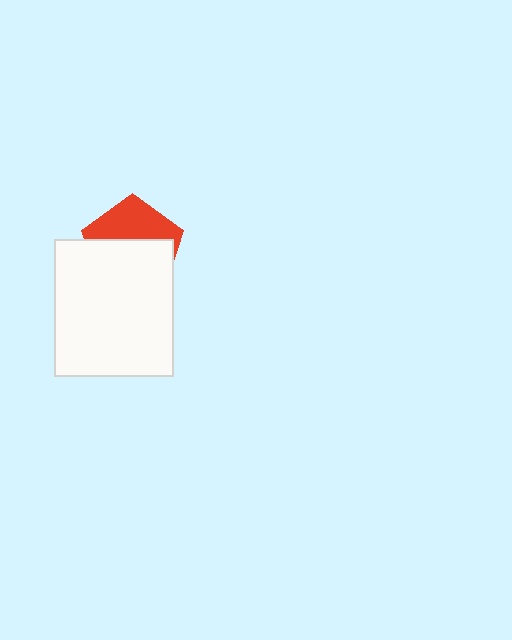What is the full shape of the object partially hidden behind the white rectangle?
The partially hidden object is a red pentagon.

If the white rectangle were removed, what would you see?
You would see the complete red pentagon.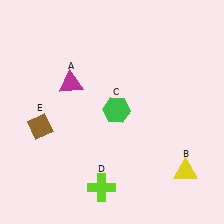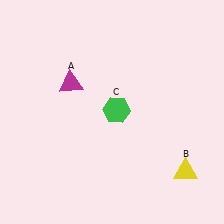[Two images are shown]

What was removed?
The brown diamond (E), the lime cross (D) were removed in Image 2.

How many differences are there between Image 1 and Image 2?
There are 2 differences between the two images.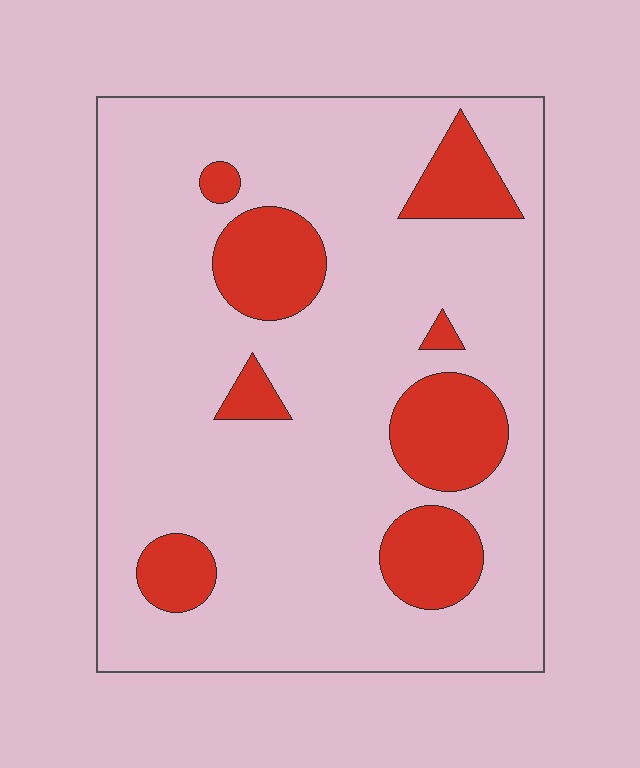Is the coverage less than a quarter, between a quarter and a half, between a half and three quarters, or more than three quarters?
Less than a quarter.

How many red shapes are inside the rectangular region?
8.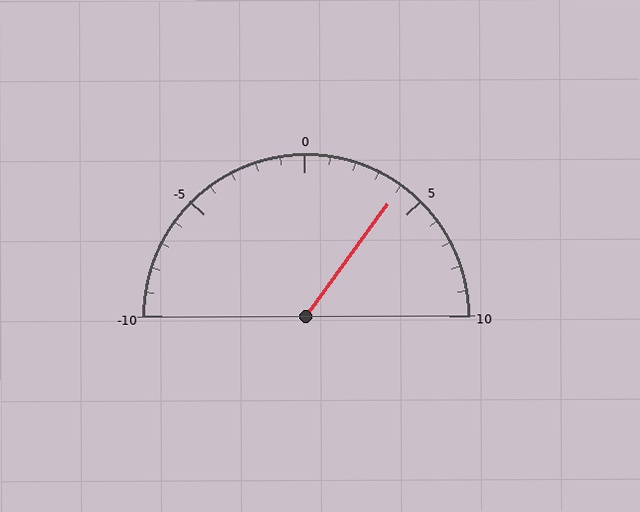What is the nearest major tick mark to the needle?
The nearest major tick mark is 5.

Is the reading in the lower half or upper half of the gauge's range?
The reading is in the upper half of the range (-10 to 10).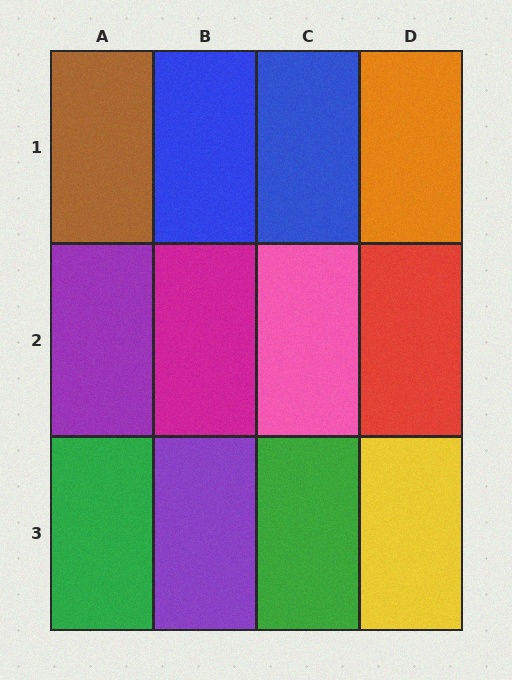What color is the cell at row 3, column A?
Green.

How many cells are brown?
1 cell is brown.